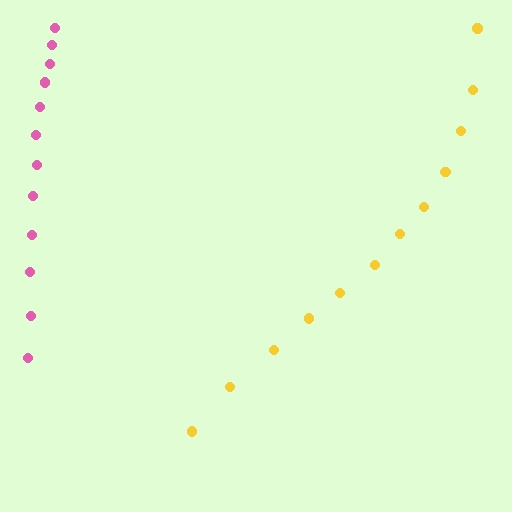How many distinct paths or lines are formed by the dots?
There are 2 distinct paths.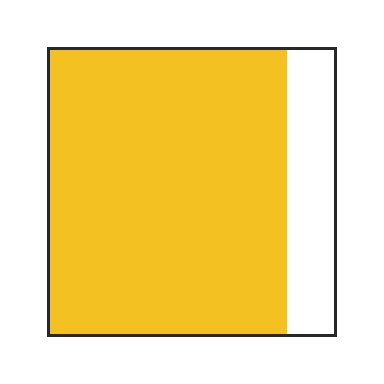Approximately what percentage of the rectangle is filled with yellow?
Approximately 85%.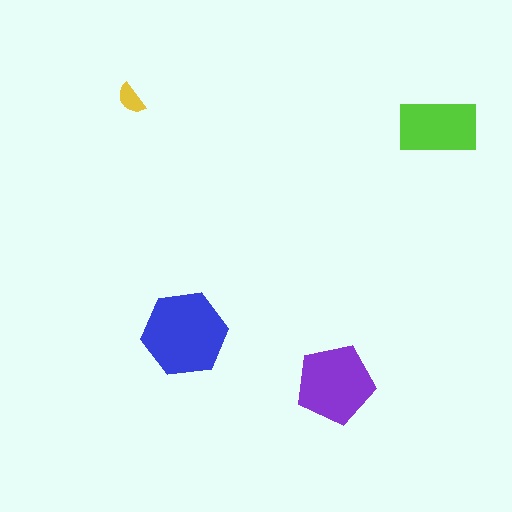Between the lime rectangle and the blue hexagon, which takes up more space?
The blue hexagon.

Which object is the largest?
The blue hexagon.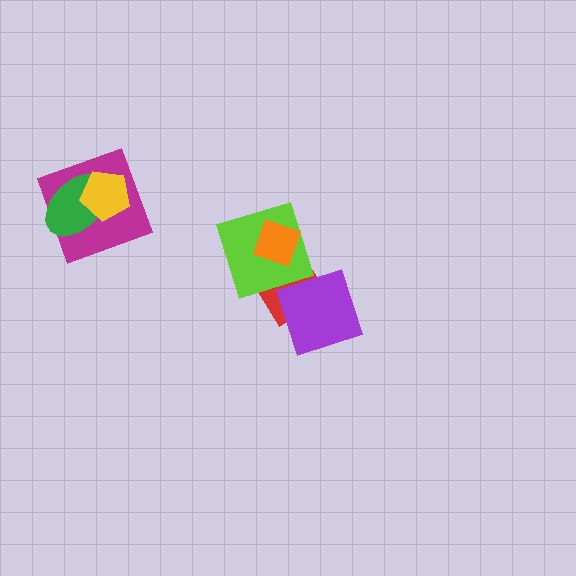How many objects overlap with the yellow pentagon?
2 objects overlap with the yellow pentagon.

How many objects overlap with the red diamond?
3 objects overlap with the red diamond.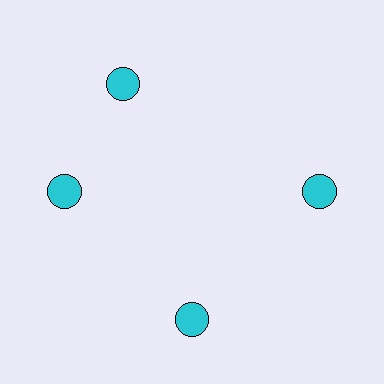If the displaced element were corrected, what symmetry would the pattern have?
It would have 4-fold rotational symmetry — the pattern would map onto itself every 90 degrees.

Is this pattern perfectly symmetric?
No. The 4 cyan circles are arranged in a ring, but one element near the 12 o'clock position is rotated out of alignment along the ring, breaking the 4-fold rotational symmetry.